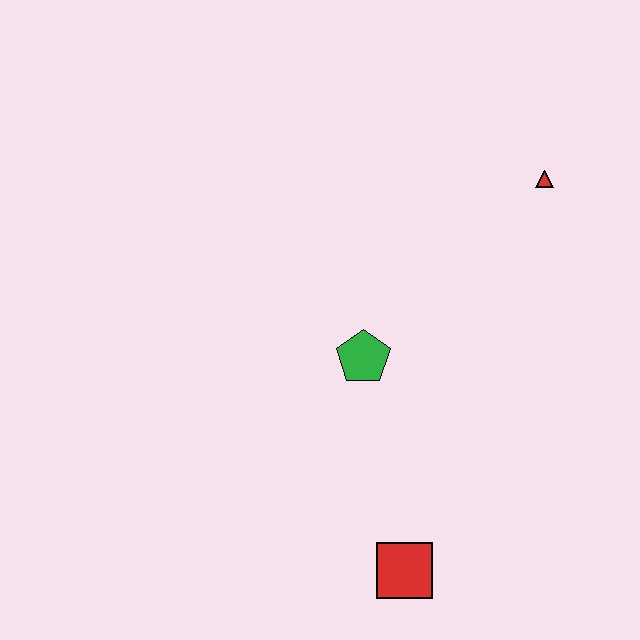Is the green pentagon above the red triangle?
No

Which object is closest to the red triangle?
The green pentagon is closest to the red triangle.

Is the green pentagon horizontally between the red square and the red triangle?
No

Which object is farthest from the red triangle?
The red square is farthest from the red triangle.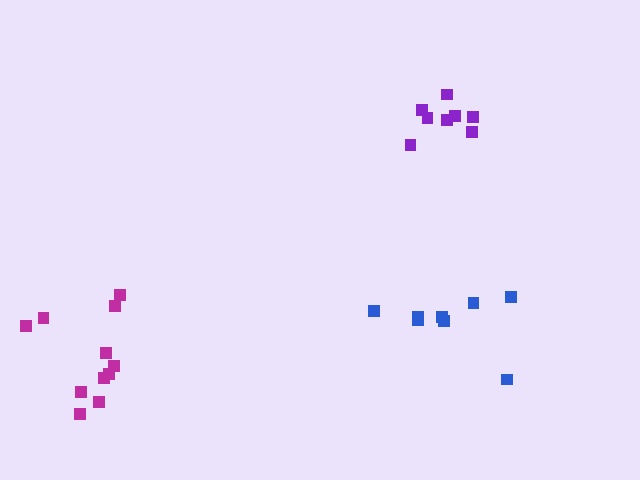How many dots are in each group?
Group 1: 8 dots, Group 2: 11 dots, Group 3: 8 dots (27 total).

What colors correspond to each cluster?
The clusters are colored: purple, magenta, blue.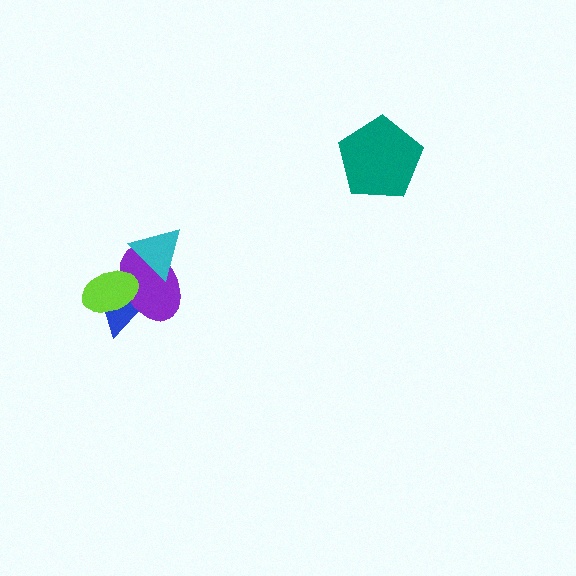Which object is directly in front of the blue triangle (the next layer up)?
The purple ellipse is directly in front of the blue triangle.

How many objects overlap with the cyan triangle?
1 object overlaps with the cyan triangle.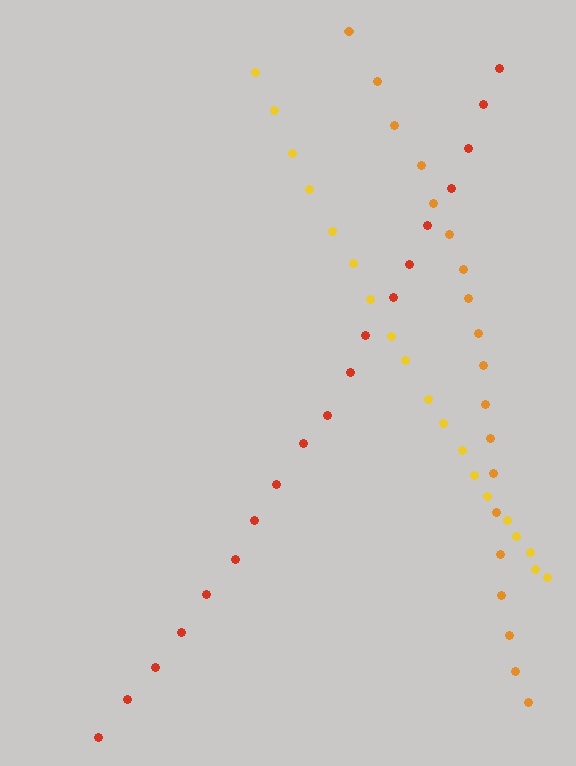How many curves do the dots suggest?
There are 3 distinct paths.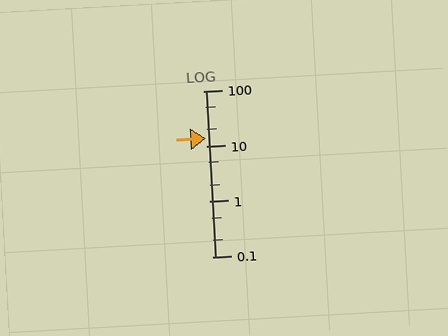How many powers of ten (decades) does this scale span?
The scale spans 3 decades, from 0.1 to 100.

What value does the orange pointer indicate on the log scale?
The pointer indicates approximately 14.